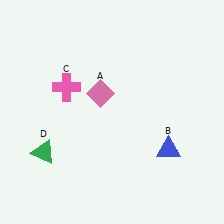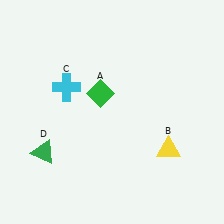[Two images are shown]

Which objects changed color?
A changed from pink to green. B changed from blue to yellow. C changed from pink to cyan.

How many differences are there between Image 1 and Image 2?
There are 3 differences between the two images.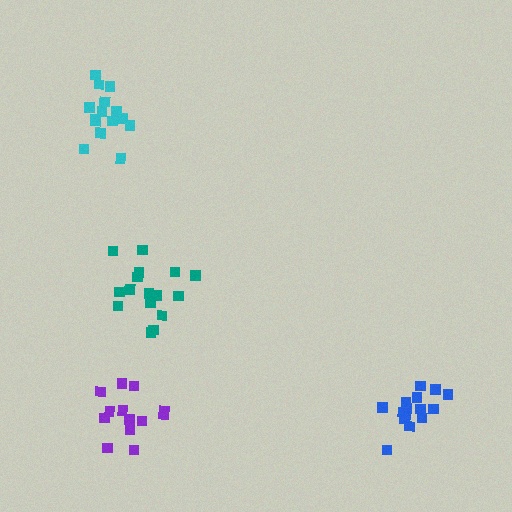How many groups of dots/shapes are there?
There are 4 groups.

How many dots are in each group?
Group 1: 16 dots, Group 2: 16 dots, Group 3: 16 dots, Group 4: 13 dots (61 total).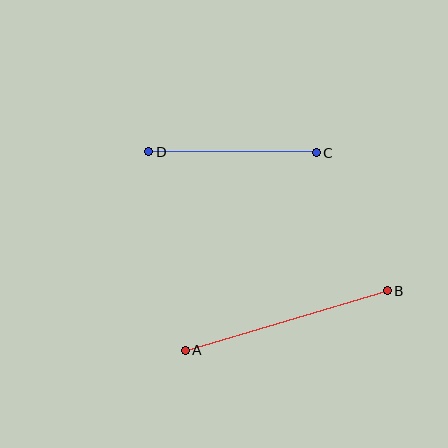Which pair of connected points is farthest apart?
Points A and B are farthest apart.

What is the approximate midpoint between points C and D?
The midpoint is at approximately (233, 152) pixels.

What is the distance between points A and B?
The distance is approximately 211 pixels.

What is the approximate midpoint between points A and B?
The midpoint is at approximately (286, 320) pixels.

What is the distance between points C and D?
The distance is approximately 168 pixels.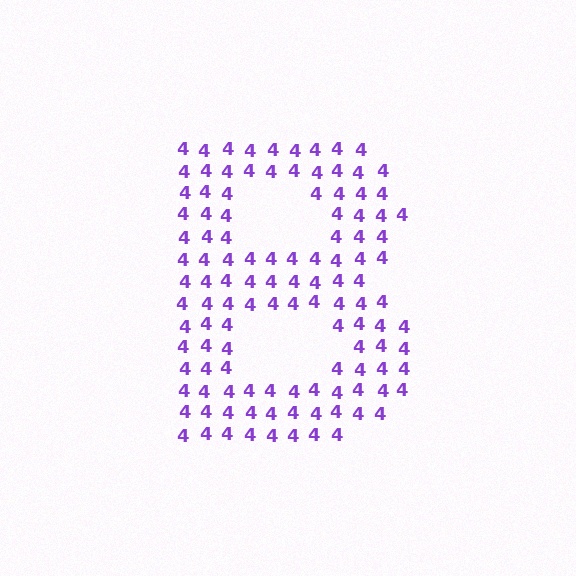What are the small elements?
The small elements are digit 4's.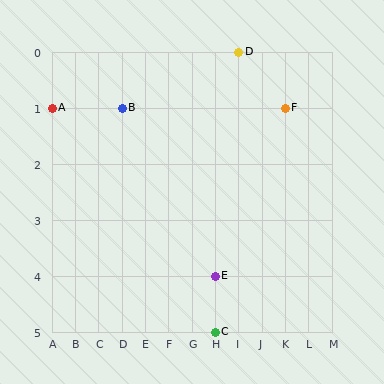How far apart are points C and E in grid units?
Points C and E are 1 row apart.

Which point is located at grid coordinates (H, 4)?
Point E is at (H, 4).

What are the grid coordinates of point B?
Point B is at grid coordinates (D, 1).